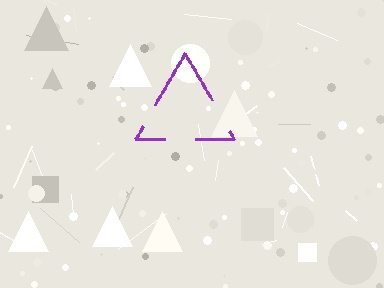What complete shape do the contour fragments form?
The contour fragments form a triangle.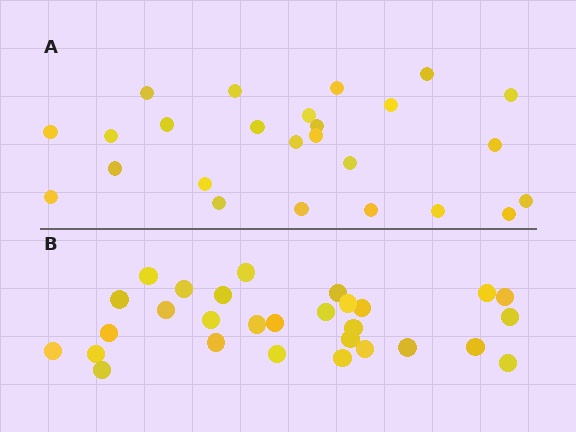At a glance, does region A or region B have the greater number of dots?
Region B (the bottom region) has more dots.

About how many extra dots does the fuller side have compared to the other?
Region B has about 4 more dots than region A.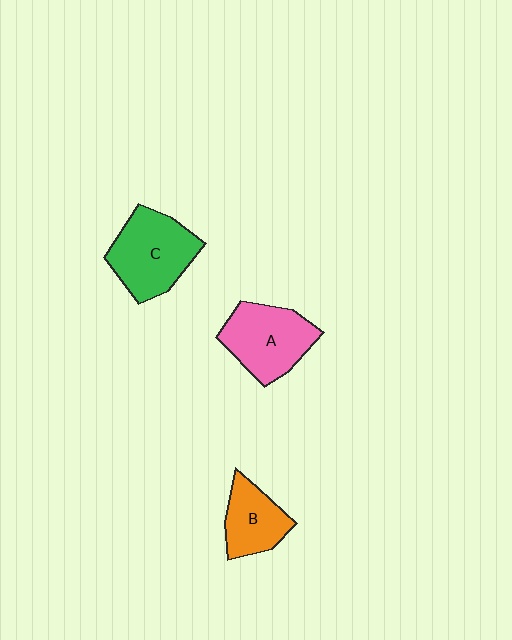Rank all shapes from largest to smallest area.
From largest to smallest: C (green), A (pink), B (orange).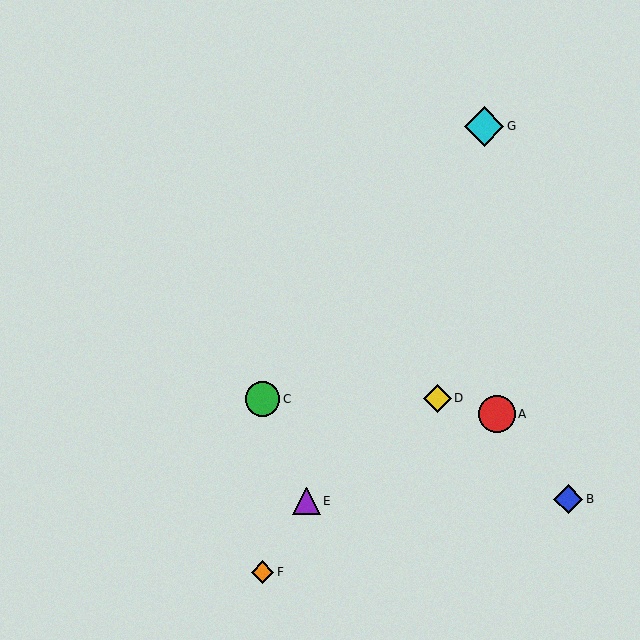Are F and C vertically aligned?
Yes, both are at x≈263.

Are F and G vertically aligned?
No, F is at x≈263 and G is at x≈484.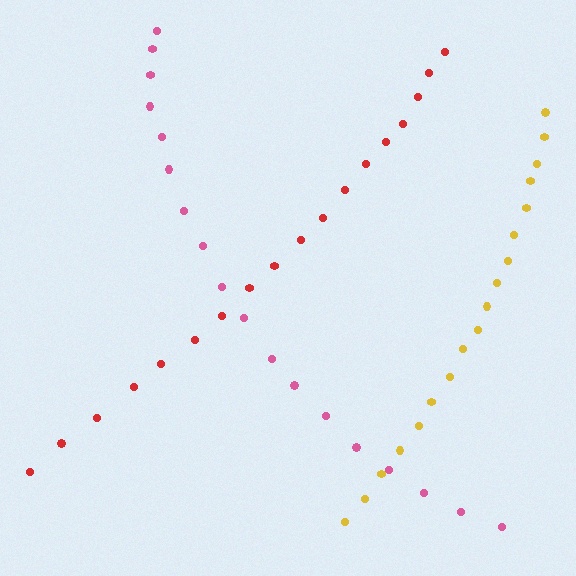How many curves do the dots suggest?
There are 3 distinct paths.